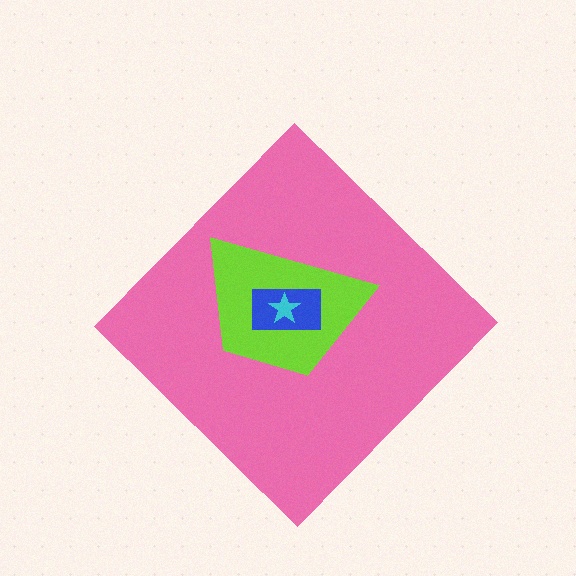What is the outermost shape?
The pink diamond.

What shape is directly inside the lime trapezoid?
The blue rectangle.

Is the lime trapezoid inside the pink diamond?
Yes.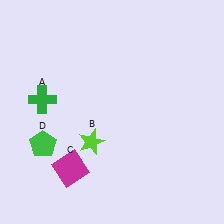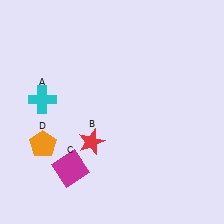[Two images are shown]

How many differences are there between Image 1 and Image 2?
There are 3 differences between the two images.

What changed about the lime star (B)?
In Image 1, B is lime. In Image 2, it changed to red.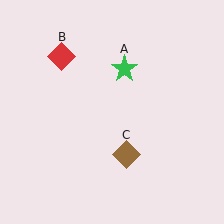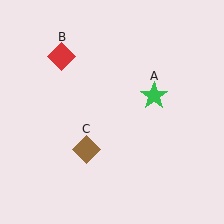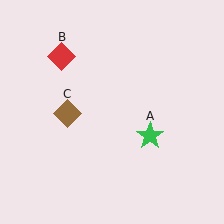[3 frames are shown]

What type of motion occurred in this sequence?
The green star (object A), brown diamond (object C) rotated clockwise around the center of the scene.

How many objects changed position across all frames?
2 objects changed position: green star (object A), brown diamond (object C).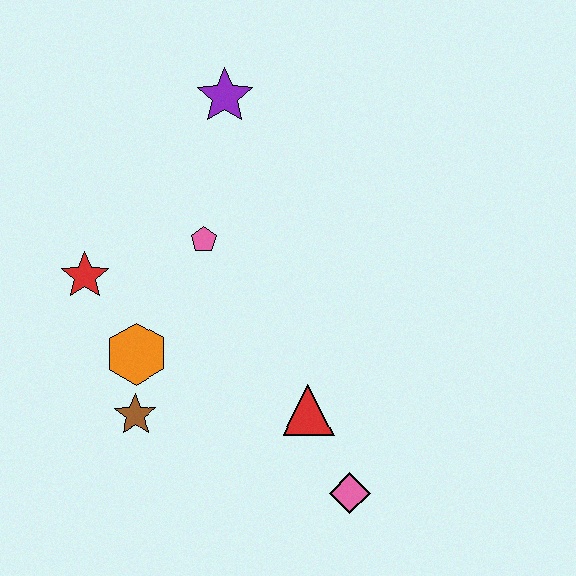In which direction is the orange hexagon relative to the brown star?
The orange hexagon is above the brown star.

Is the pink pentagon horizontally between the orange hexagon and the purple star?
Yes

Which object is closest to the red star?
The orange hexagon is closest to the red star.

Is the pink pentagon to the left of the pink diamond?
Yes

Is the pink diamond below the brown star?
Yes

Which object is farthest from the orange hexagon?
The purple star is farthest from the orange hexagon.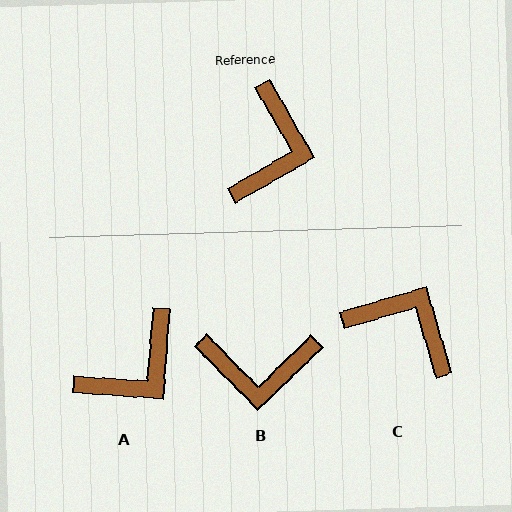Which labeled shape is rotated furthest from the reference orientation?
C, about 77 degrees away.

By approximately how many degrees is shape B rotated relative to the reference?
Approximately 75 degrees clockwise.